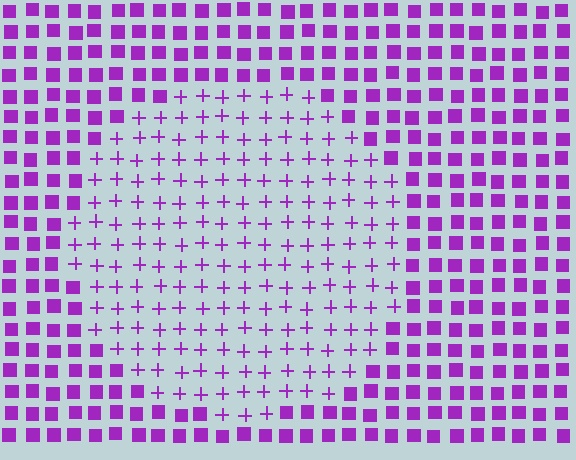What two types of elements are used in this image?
The image uses plus signs inside the circle region and squares outside it.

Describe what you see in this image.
The image is filled with small purple elements arranged in a uniform grid. A circle-shaped region contains plus signs, while the surrounding area contains squares. The boundary is defined purely by the change in element shape.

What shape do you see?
I see a circle.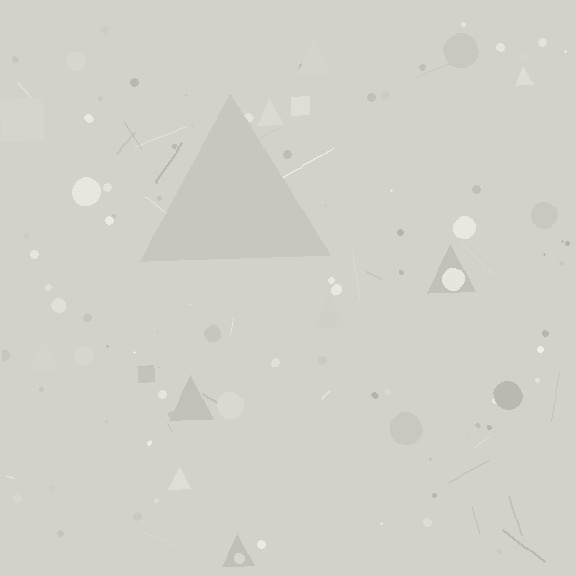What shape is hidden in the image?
A triangle is hidden in the image.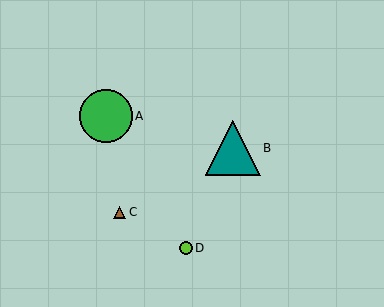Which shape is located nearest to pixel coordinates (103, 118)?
The green circle (labeled A) at (106, 116) is nearest to that location.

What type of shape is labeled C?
Shape C is a brown triangle.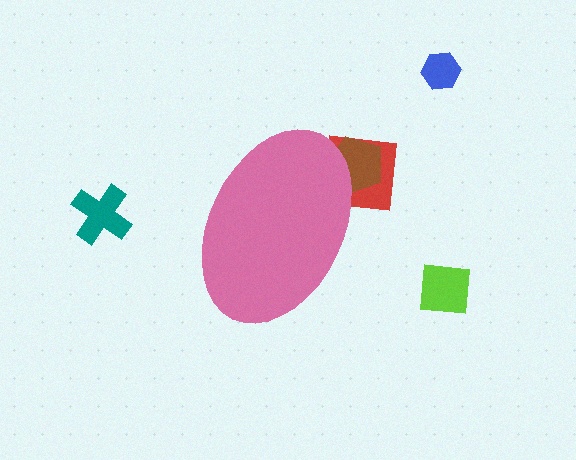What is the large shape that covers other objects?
A pink ellipse.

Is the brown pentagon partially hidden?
Yes, the brown pentagon is partially hidden behind the pink ellipse.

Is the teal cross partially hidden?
No, the teal cross is fully visible.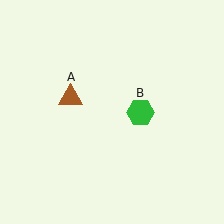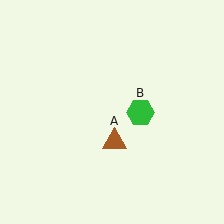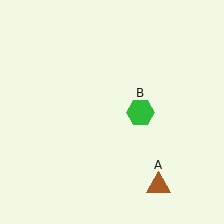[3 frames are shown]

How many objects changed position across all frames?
1 object changed position: brown triangle (object A).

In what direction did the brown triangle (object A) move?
The brown triangle (object A) moved down and to the right.